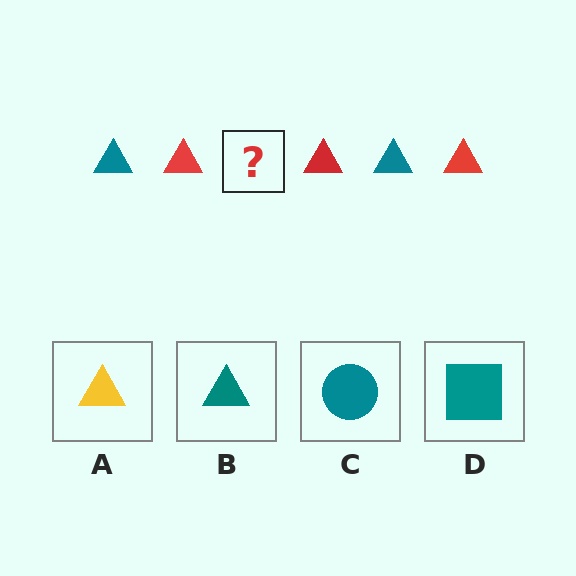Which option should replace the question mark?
Option B.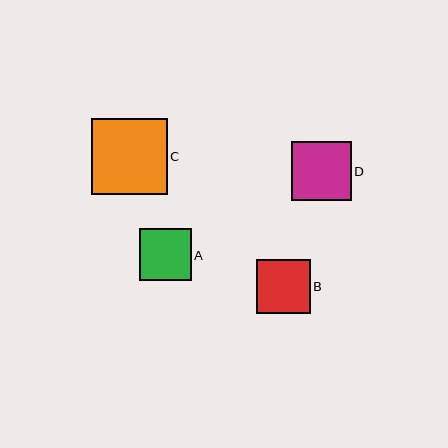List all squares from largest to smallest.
From largest to smallest: C, D, B, A.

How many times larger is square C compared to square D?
Square C is approximately 1.3 times the size of square D.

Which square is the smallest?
Square A is the smallest with a size of approximately 52 pixels.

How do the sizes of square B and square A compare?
Square B and square A are approximately the same size.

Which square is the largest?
Square C is the largest with a size of approximately 76 pixels.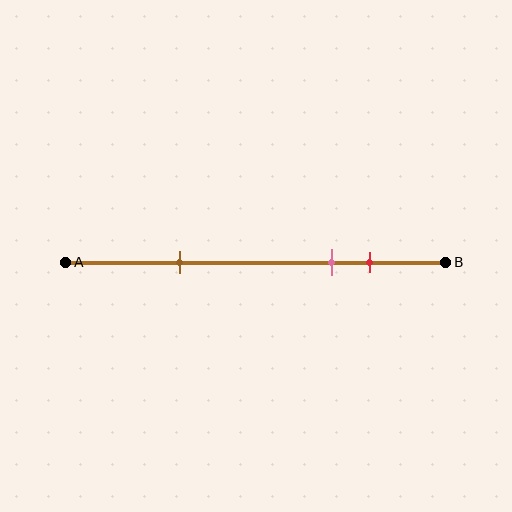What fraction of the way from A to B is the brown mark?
The brown mark is approximately 30% (0.3) of the way from A to B.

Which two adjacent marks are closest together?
The pink and red marks are the closest adjacent pair.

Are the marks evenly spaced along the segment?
No, the marks are not evenly spaced.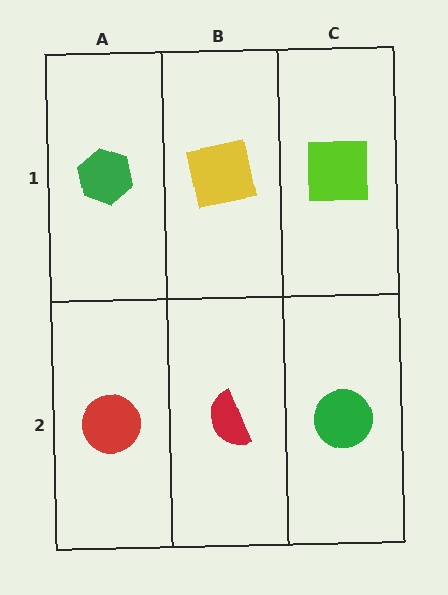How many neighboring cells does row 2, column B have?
3.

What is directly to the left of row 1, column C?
A yellow square.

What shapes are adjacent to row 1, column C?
A green circle (row 2, column C), a yellow square (row 1, column B).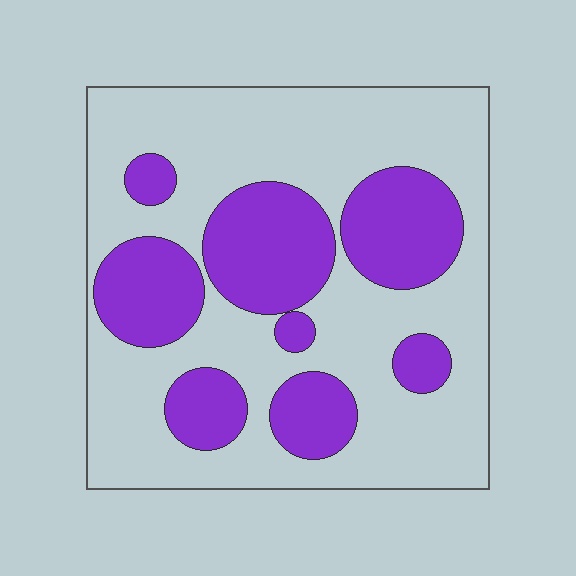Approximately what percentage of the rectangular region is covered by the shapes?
Approximately 35%.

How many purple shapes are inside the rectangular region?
8.